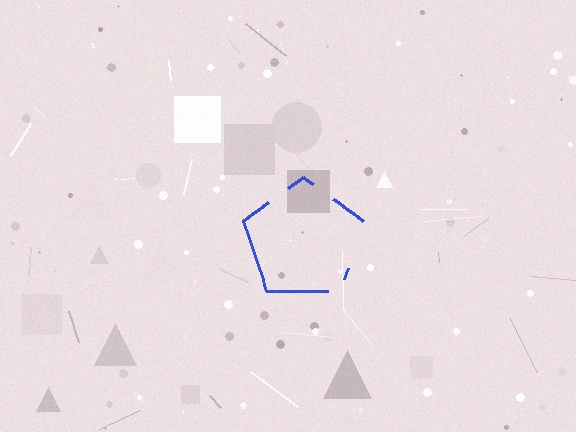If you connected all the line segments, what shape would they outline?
They would outline a pentagon.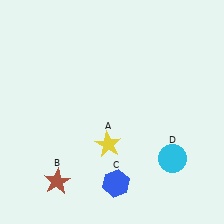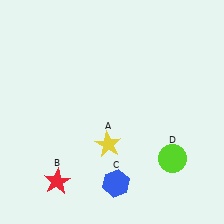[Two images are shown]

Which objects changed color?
B changed from brown to red. D changed from cyan to lime.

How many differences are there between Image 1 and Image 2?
There are 2 differences between the two images.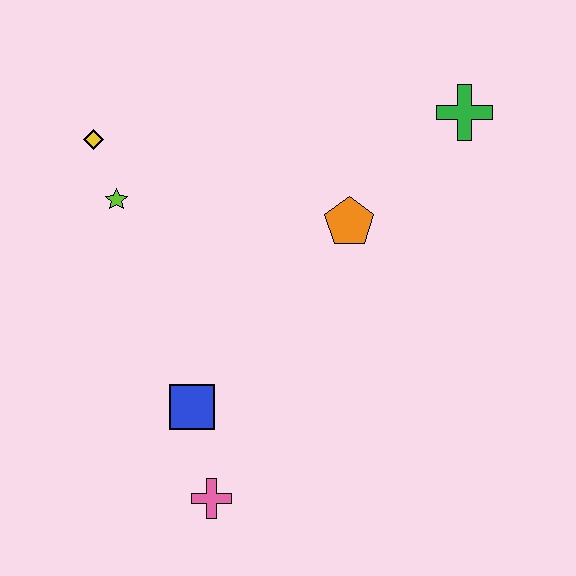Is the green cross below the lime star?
No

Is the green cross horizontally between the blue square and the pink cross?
No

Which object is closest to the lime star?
The yellow diamond is closest to the lime star.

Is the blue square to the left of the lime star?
No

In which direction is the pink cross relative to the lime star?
The pink cross is below the lime star.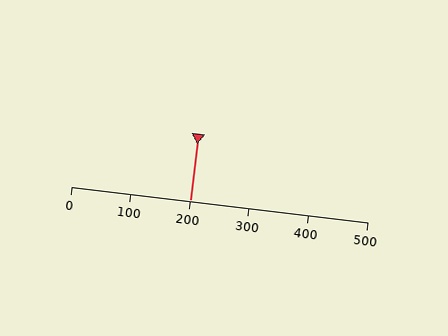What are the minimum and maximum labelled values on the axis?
The axis runs from 0 to 500.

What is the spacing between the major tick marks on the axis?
The major ticks are spaced 100 apart.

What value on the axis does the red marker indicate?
The marker indicates approximately 200.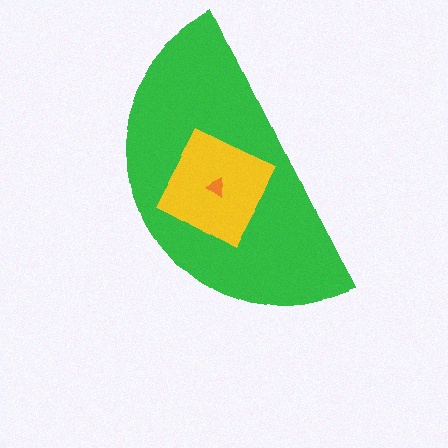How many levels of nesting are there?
3.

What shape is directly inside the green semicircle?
The yellow square.